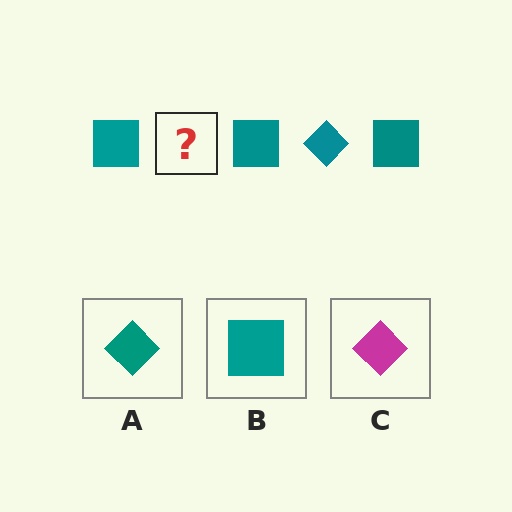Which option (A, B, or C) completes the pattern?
A.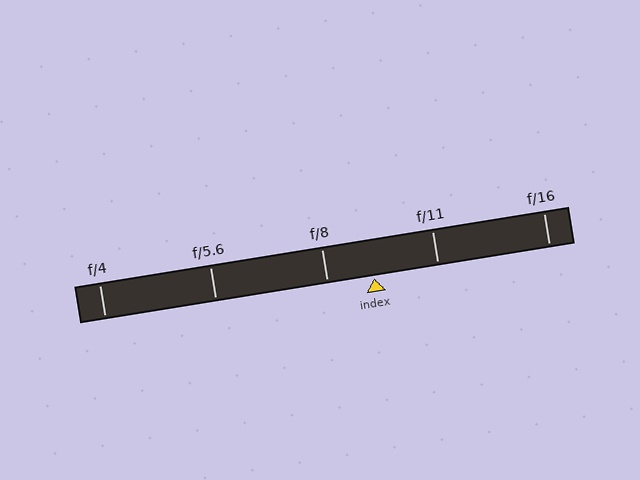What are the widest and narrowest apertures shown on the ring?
The widest aperture shown is f/4 and the narrowest is f/16.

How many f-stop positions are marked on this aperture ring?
There are 5 f-stop positions marked.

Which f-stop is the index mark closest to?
The index mark is closest to f/8.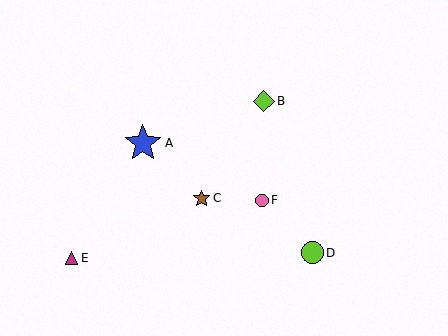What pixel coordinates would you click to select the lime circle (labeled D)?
Click at (312, 253) to select the lime circle D.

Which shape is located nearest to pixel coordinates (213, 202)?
The brown star (labeled C) at (202, 198) is nearest to that location.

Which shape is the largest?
The blue star (labeled A) is the largest.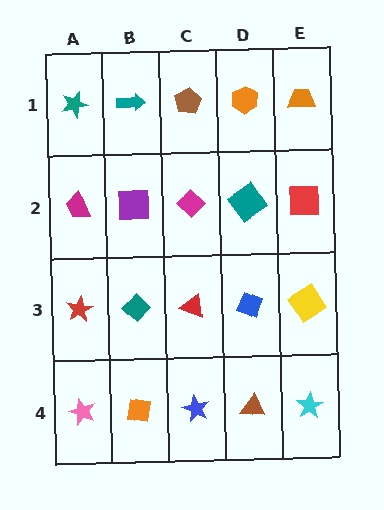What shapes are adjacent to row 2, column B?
A teal arrow (row 1, column B), a teal diamond (row 3, column B), a magenta trapezoid (row 2, column A), a magenta diamond (row 2, column C).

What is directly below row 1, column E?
A red square.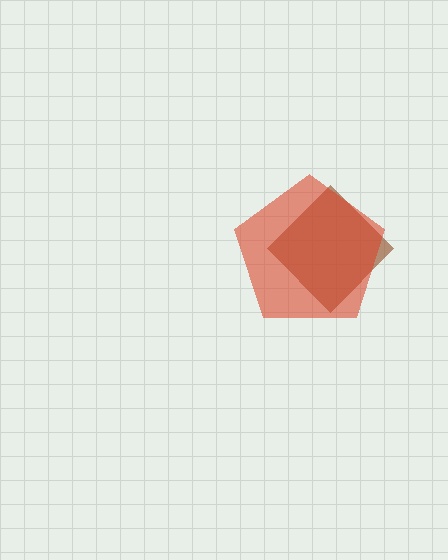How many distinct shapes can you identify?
There are 2 distinct shapes: a brown diamond, a red pentagon.